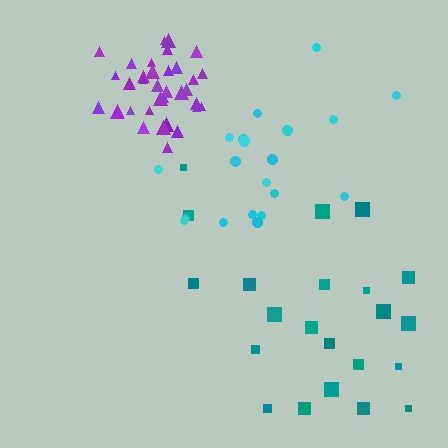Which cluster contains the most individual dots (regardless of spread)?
Purple (34).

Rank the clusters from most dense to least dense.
purple, cyan, teal.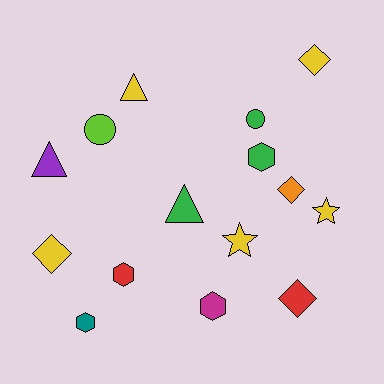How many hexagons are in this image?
There are 4 hexagons.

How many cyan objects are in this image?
There are no cyan objects.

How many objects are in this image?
There are 15 objects.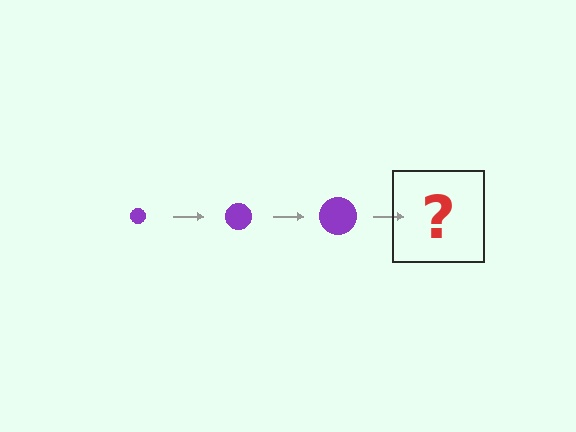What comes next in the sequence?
The next element should be a purple circle, larger than the previous one.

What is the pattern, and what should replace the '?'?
The pattern is that the circle gets progressively larger each step. The '?' should be a purple circle, larger than the previous one.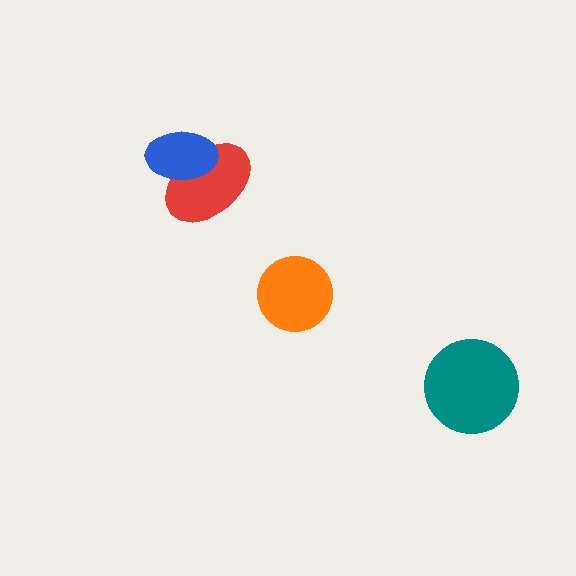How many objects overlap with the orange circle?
0 objects overlap with the orange circle.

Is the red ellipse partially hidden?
Yes, it is partially covered by another shape.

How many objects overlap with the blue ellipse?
1 object overlaps with the blue ellipse.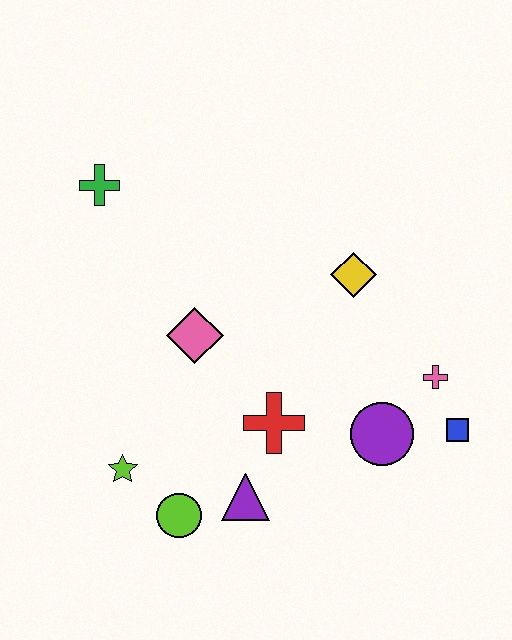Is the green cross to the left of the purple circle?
Yes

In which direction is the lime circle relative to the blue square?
The lime circle is to the left of the blue square.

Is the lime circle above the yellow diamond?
No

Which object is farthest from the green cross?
The blue square is farthest from the green cross.